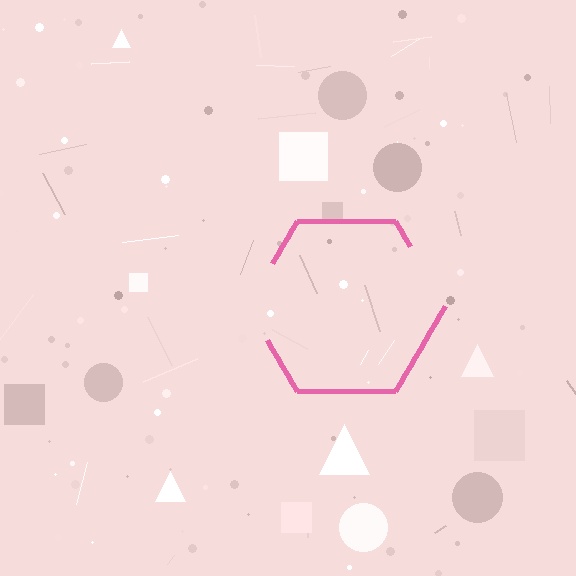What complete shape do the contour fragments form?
The contour fragments form a hexagon.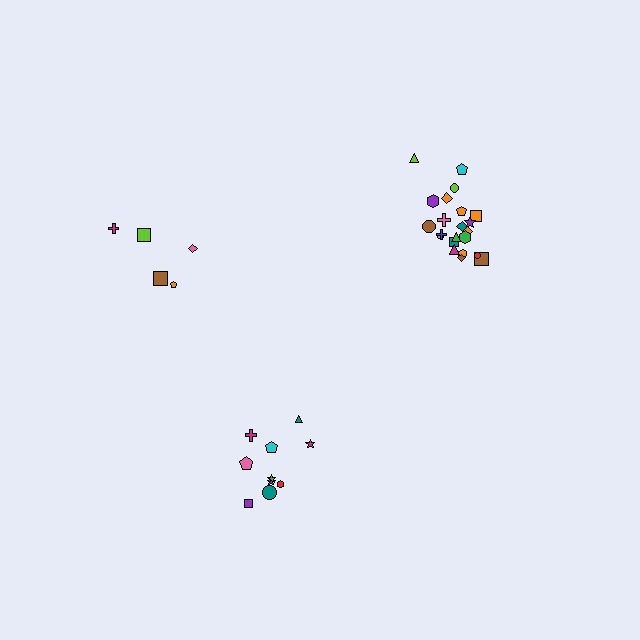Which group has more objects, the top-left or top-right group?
The top-right group.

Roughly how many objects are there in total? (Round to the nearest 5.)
Roughly 35 objects in total.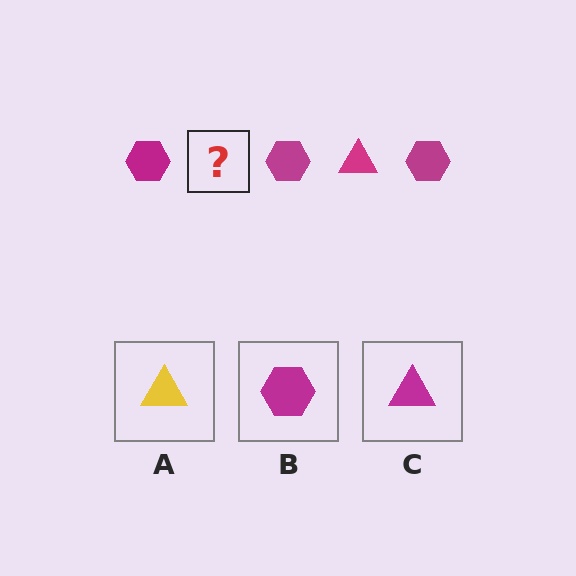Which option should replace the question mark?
Option C.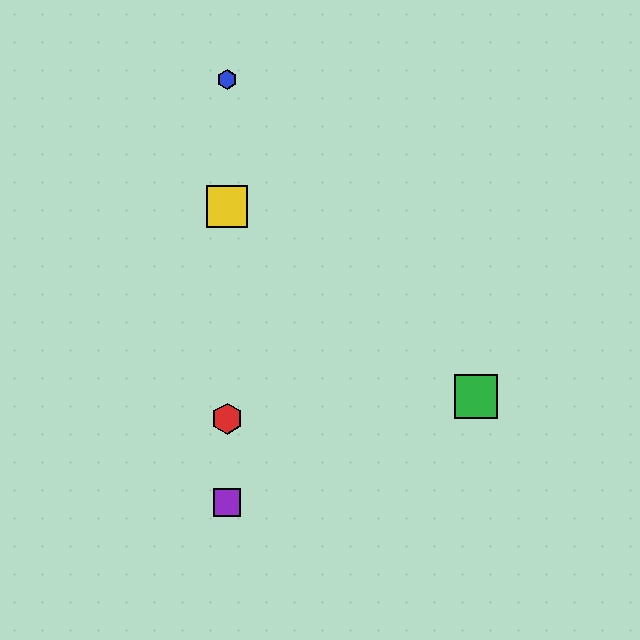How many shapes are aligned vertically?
4 shapes (the red hexagon, the blue hexagon, the yellow square, the purple square) are aligned vertically.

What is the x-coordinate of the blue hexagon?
The blue hexagon is at x≈227.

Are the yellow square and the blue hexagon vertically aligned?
Yes, both are at x≈227.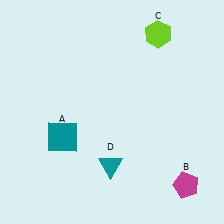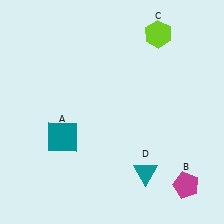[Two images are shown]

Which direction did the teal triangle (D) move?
The teal triangle (D) moved right.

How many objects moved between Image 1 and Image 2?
1 object moved between the two images.